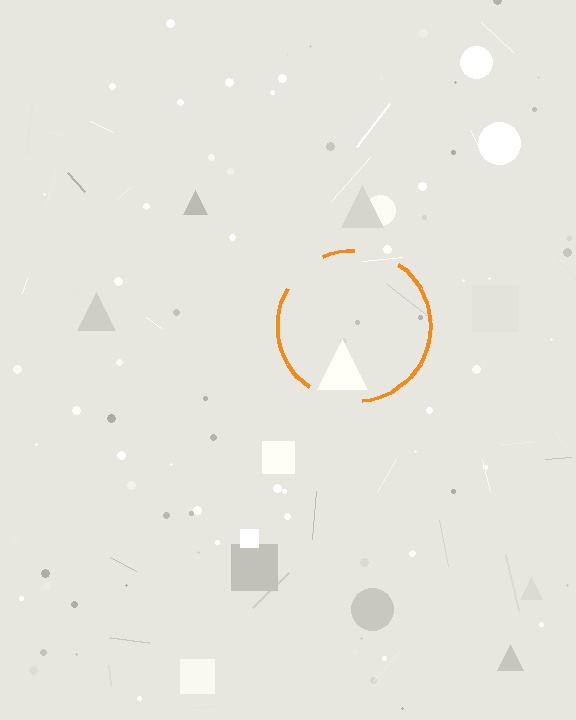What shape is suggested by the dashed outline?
The dashed outline suggests a circle.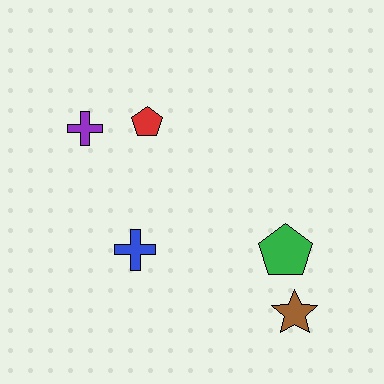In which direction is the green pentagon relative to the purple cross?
The green pentagon is to the right of the purple cross.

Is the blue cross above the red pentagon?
No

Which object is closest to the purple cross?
The red pentagon is closest to the purple cross.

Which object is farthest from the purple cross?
The brown star is farthest from the purple cross.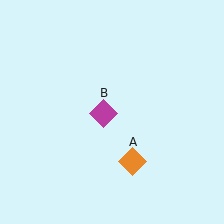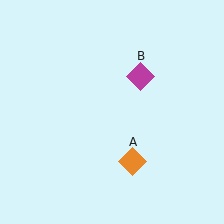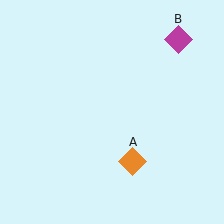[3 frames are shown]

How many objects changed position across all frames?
1 object changed position: magenta diamond (object B).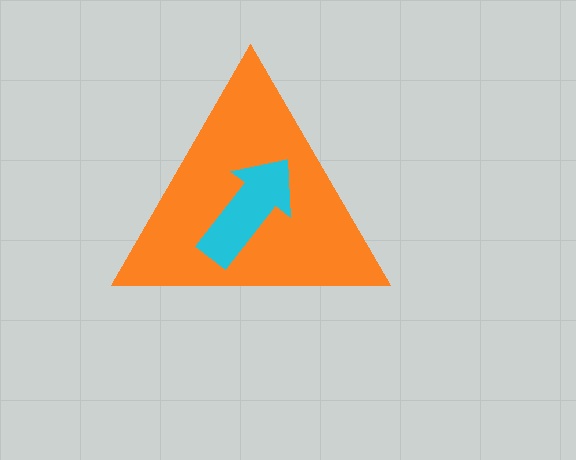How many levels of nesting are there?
2.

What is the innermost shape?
The cyan arrow.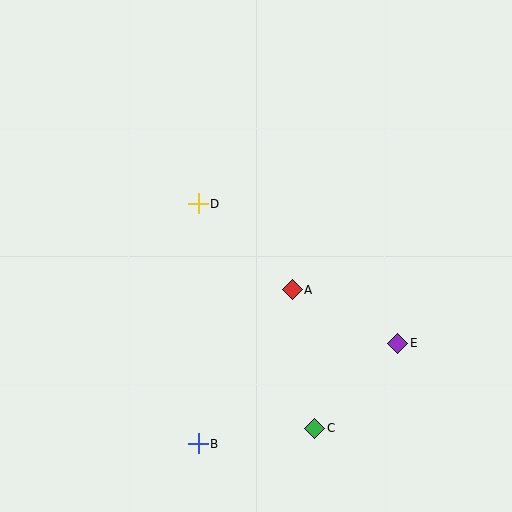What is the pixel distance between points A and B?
The distance between A and B is 180 pixels.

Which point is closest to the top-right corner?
Point E is closest to the top-right corner.